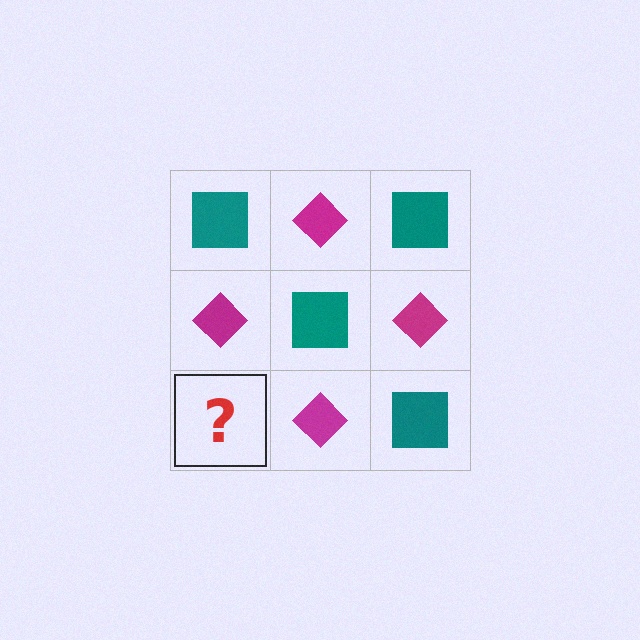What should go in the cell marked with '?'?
The missing cell should contain a teal square.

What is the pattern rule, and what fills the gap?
The rule is that it alternates teal square and magenta diamond in a checkerboard pattern. The gap should be filled with a teal square.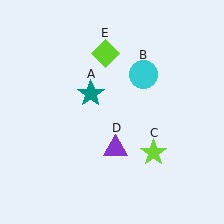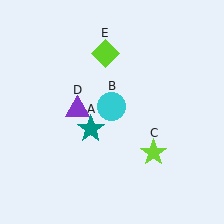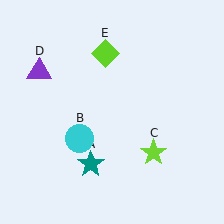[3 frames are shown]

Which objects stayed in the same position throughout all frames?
Lime star (object C) and lime diamond (object E) remained stationary.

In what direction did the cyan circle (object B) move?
The cyan circle (object B) moved down and to the left.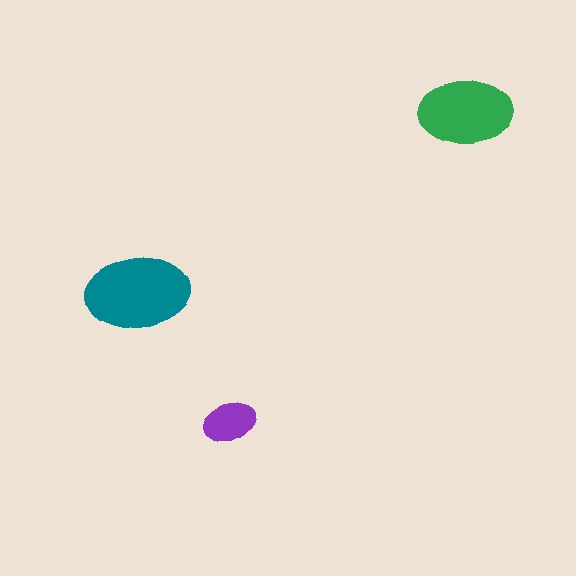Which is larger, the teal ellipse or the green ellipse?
The teal one.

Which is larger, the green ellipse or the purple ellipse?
The green one.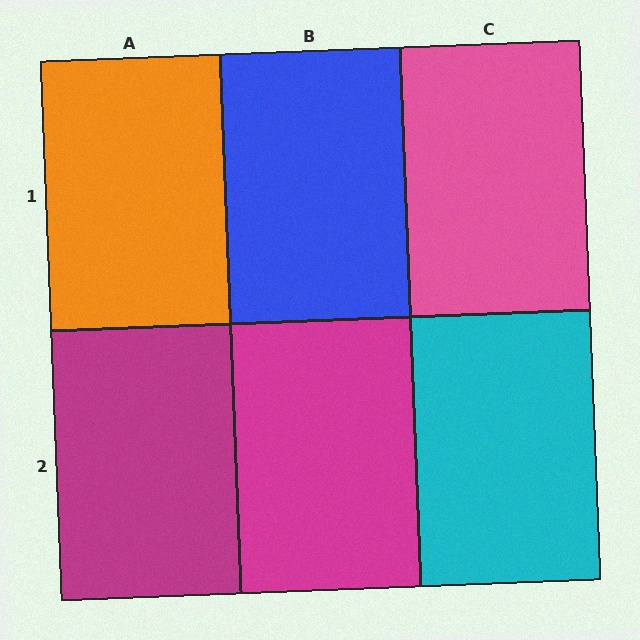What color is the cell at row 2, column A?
Magenta.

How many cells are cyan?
1 cell is cyan.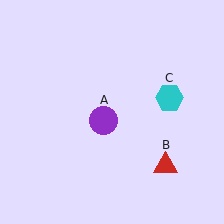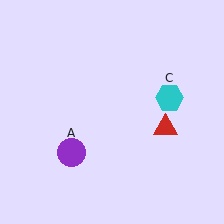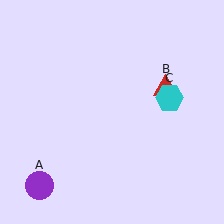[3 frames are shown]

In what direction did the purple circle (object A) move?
The purple circle (object A) moved down and to the left.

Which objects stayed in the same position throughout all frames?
Cyan hexagon (object C) remained stationary.